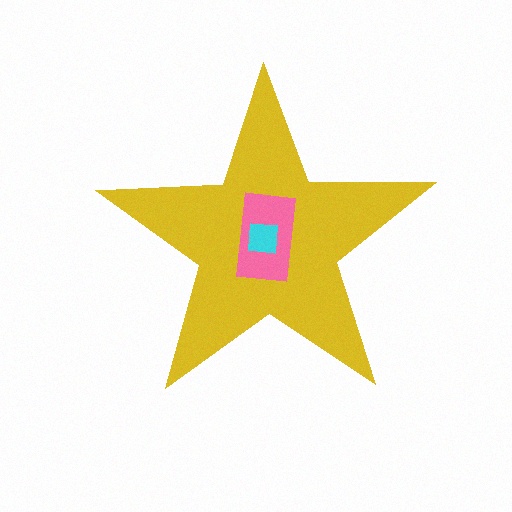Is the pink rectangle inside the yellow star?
Yes.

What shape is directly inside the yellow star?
The pink rectangle.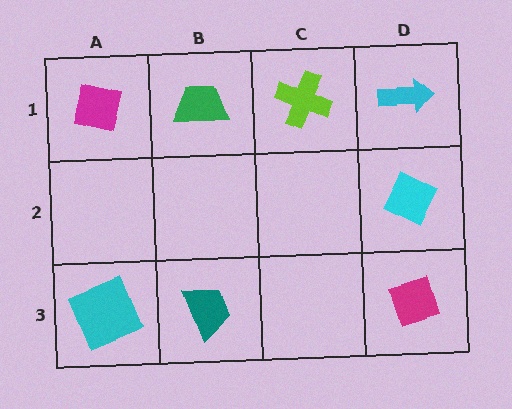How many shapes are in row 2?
1 shape.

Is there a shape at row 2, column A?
No, that cell is empty.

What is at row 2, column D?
A cyan diamond.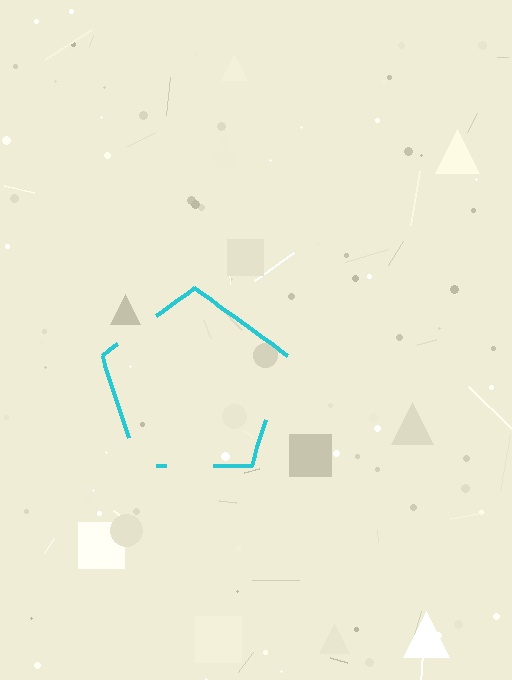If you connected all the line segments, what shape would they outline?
They would outline a pentagon.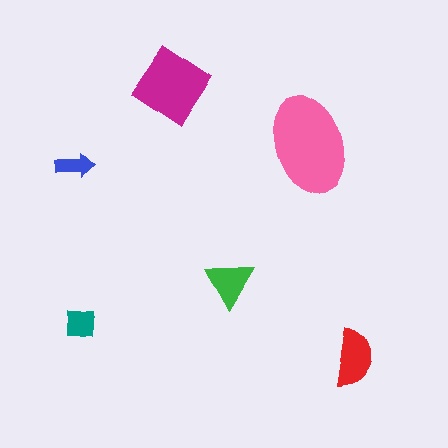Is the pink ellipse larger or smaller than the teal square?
Larger.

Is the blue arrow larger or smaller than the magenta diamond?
Smaller.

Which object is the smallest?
The blue arrow.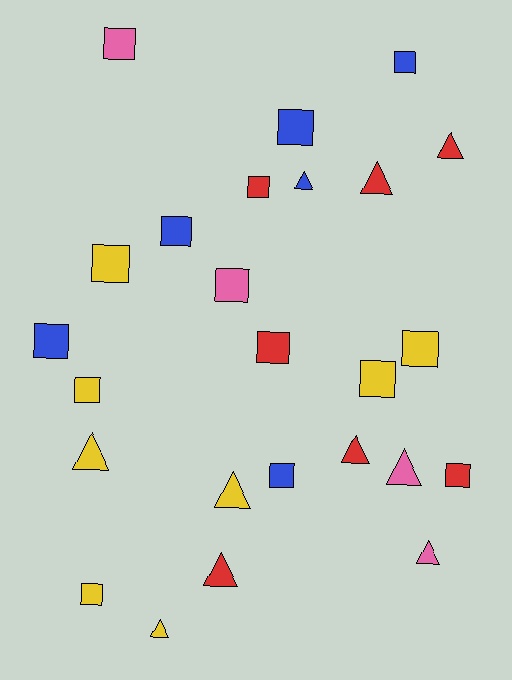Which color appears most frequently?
Yellow, with 8 objects.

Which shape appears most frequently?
Square, with 15 objects.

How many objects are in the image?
There are 25 objects.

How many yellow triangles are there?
There are 3 yellow triangles.